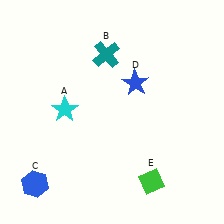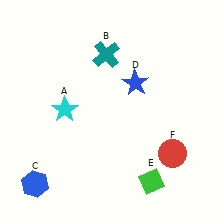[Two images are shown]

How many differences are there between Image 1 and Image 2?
There is 1 difference between the two images.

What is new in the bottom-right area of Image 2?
A red circle (F) was added in the bottom-right area of Image 2.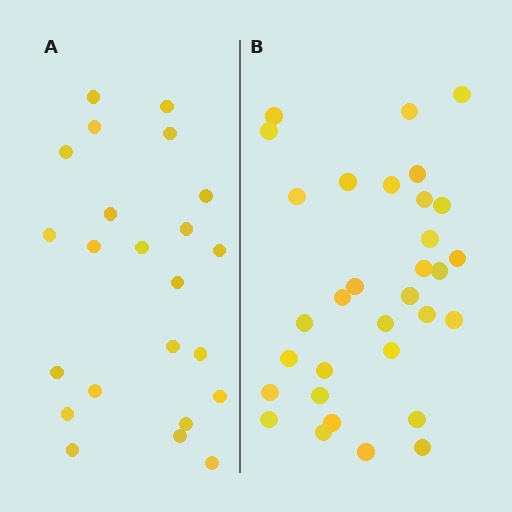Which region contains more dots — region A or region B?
Region B (the right region) has more dots.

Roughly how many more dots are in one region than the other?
Region B has roughly 8 or so more dots than region A.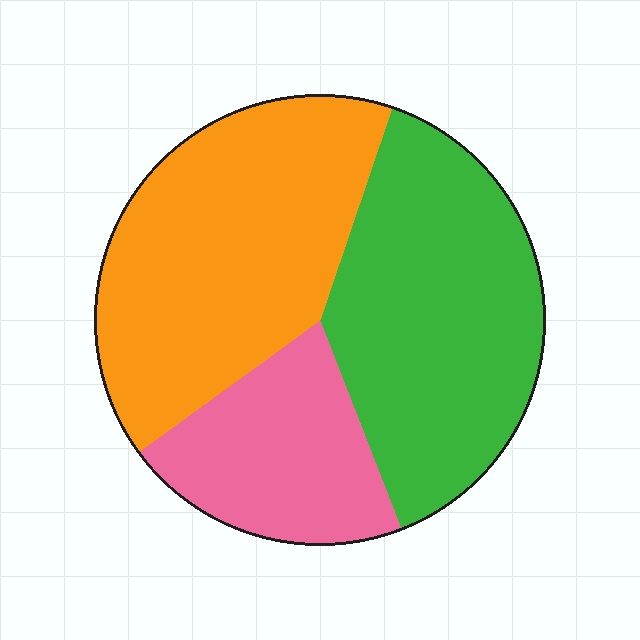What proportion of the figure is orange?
Orange covers 40% of the figure.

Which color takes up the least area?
Pink, at roughly 20%.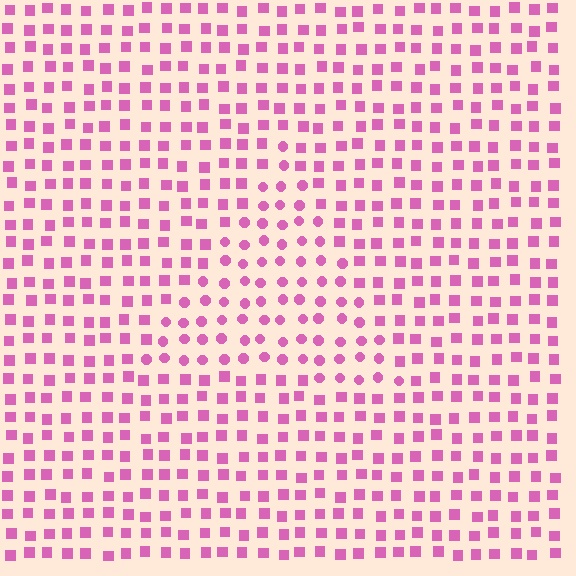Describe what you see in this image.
The image is filled with small pink elements arranged in a uniform grid. A triangle-shaped region contains circles, while the surrounding area contains squares. The boundary is defined purely by the change in element shape.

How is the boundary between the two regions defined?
The boundary is defined by a change in element shape: circles inside vs. squares outside. All elements share the same color and spacing.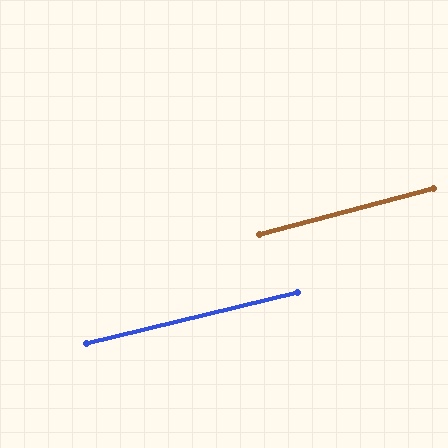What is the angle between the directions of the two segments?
Approximately 1 degree.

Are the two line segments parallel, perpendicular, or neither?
Parallel — their directions differ by only 1.3°.